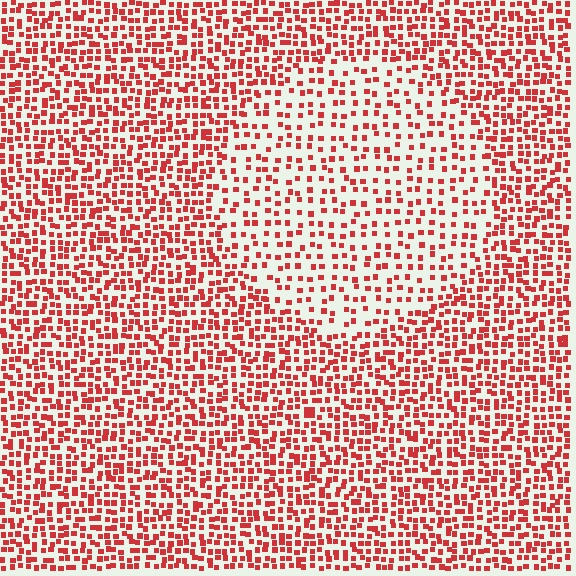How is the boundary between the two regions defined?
The boundary is defined by a change in element density (approximately 1.9x ratio). All elements are the same color, size, and shape.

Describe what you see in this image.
The image contains small red elements arranged at two different densities. A circle-shaped region is visible where the elements are less densely packed than the surrounding area.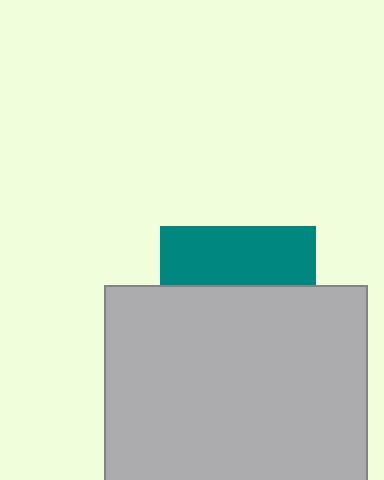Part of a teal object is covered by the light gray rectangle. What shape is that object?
It is a square.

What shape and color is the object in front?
The object in front is a light gray rectangle.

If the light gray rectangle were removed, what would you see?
You would see the complete teal square.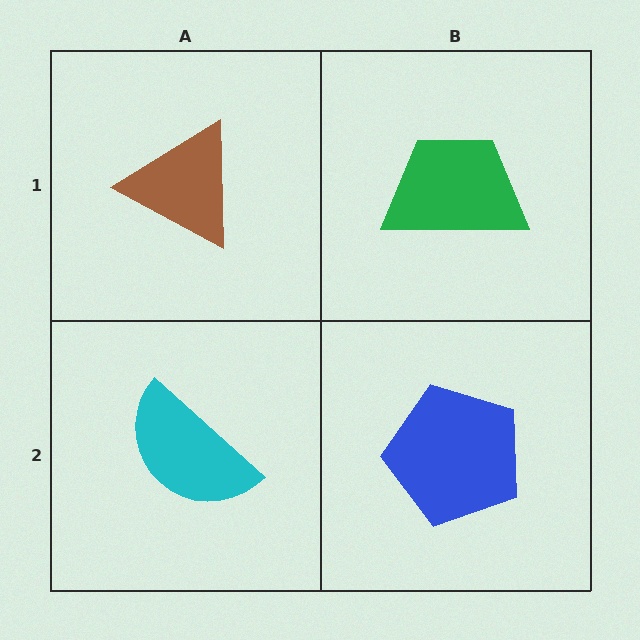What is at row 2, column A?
A cyan semicircle.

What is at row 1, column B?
A green trapezoid.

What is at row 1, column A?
A brown triangle.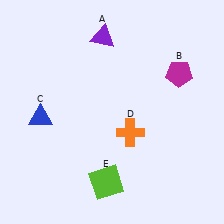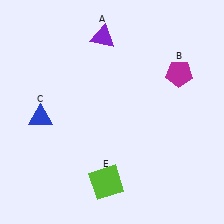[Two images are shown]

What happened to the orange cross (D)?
The orange cross (D) was removed in Image 2. It was in the bottom-right area of Image 1.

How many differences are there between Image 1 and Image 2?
There is 1 difference between the two images.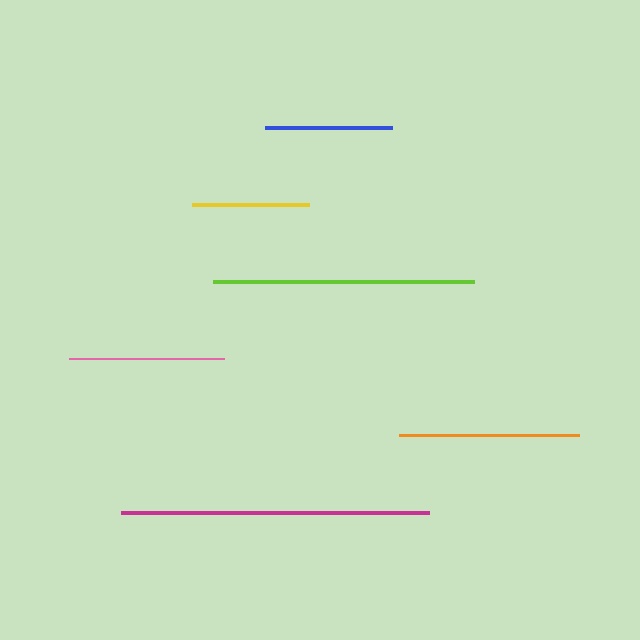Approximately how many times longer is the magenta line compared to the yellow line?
The magenta line is approximately 2.6 times the length of the yellow line.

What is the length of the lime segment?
The lime segment is approximately 261 pixels long.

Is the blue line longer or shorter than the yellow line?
The blue line is longer than the yellow line.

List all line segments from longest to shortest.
From longest to shortest: magenta, lime, orange, pink, blue, yellow.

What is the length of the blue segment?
The blue segment is approximately 128 pixels long.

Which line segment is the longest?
The magenta line is the longest at approximately 308 pixels.